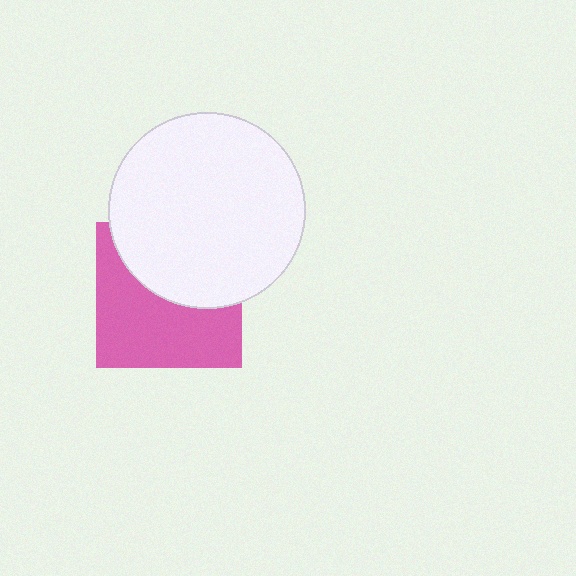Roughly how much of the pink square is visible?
About half of it is visible (roughly 55%).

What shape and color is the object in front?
The object in front is a white circle.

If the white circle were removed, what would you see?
You would see the complete pink square.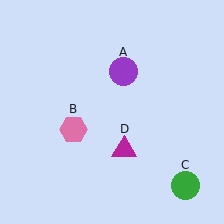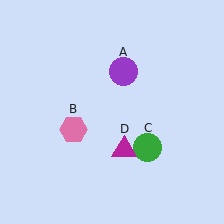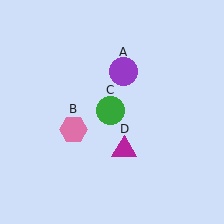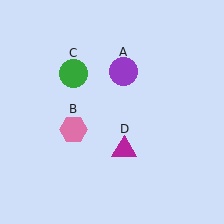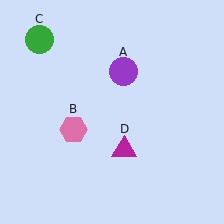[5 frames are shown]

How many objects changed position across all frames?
1 object changed position: green circle (object C).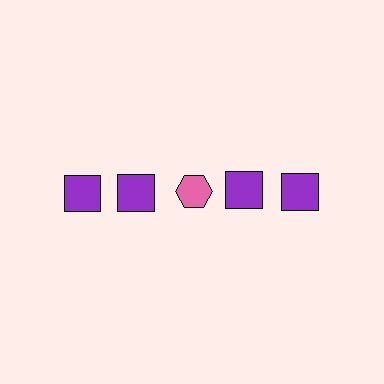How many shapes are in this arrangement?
There are 5 shapes arranged in a grid pattern.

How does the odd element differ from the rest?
It differs in both color (pink instead of purple) and shape (hexagon instead of square).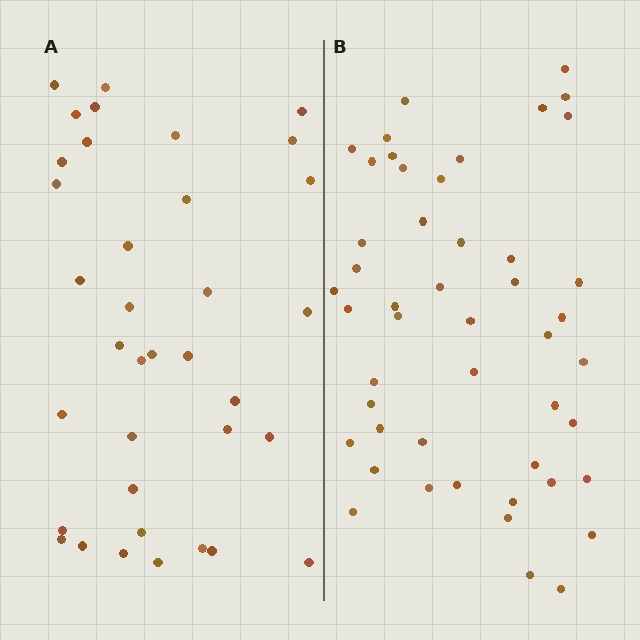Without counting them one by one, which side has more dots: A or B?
Region B (the right region) has more dots.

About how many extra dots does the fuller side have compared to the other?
Region B has roughly 12 or so more dots than region A.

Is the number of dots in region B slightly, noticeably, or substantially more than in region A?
Region B has noticeably more, but not dramatically so. The ratio is roughly 1.3 to 1.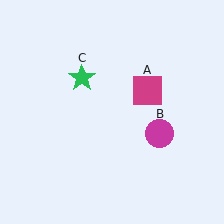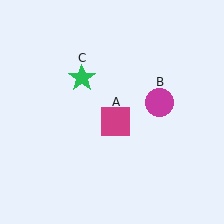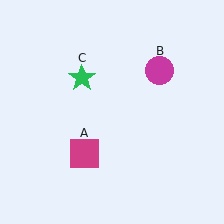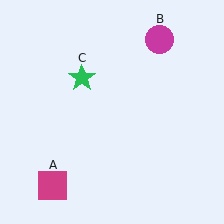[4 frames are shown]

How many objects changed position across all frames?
2 objects changed position: magenta square (object A), magenta circle (object B).